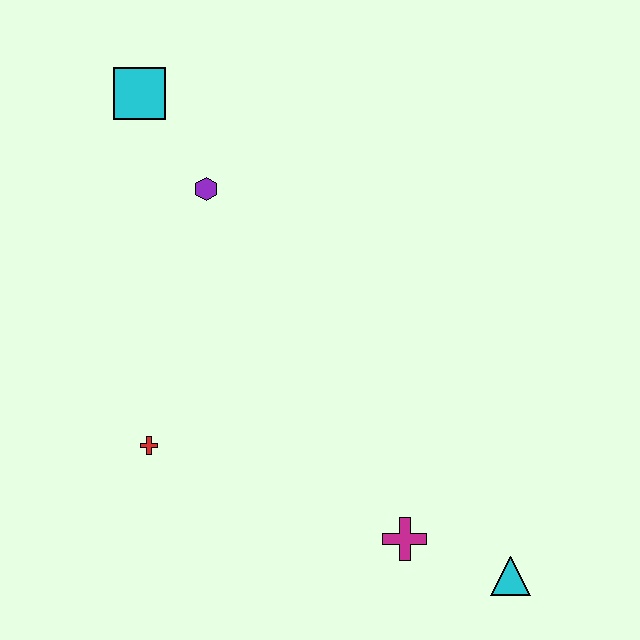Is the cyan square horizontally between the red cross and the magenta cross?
No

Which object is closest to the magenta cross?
The cyan triangle is closest to the magenta cross.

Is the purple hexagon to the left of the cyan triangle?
Yes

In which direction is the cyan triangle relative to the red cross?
The cyan triangle is to the right of the red cross.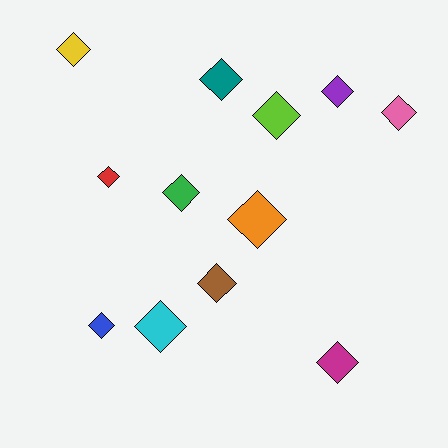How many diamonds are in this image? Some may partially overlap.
There are 12 diamonds.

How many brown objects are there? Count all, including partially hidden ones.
There is 1 brown object.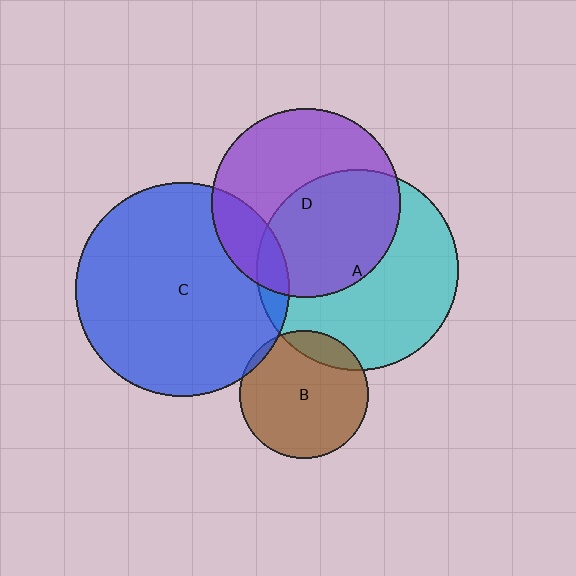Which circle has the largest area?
Circle C (blue).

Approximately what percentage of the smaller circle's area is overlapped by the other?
Approximately 15%.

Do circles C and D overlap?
Yes.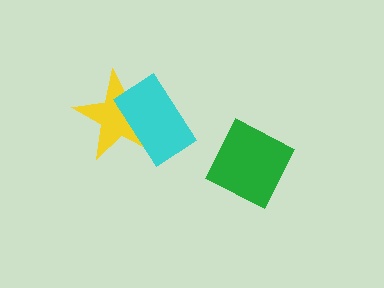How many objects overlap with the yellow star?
1 object overlaps with the yellow star.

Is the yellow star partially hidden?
Yes, it is partially covered by another shape.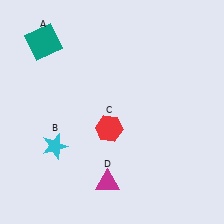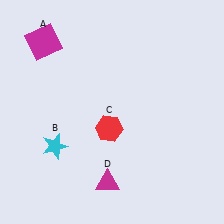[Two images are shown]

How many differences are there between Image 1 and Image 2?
There is 1 difference between the two images.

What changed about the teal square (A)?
In Image 1, A is teal. In Image 2, it changed to magenta.